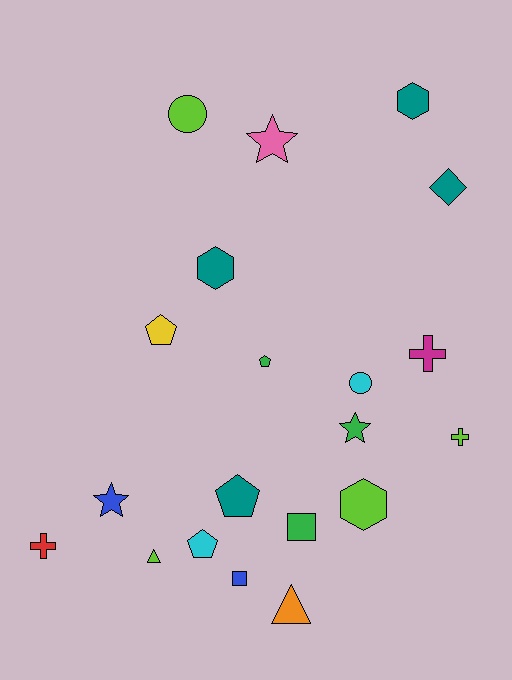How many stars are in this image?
There are 3 stars.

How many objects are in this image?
There are 20 objects.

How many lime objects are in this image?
There are 4 lime objects.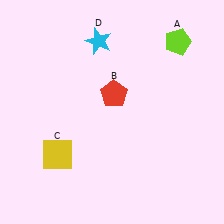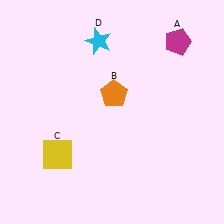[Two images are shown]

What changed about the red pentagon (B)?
In Image 1, B is red. In Image 2, it changed to orange.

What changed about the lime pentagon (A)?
In Image 1, A is lime. In Image 2, it changed to magenta.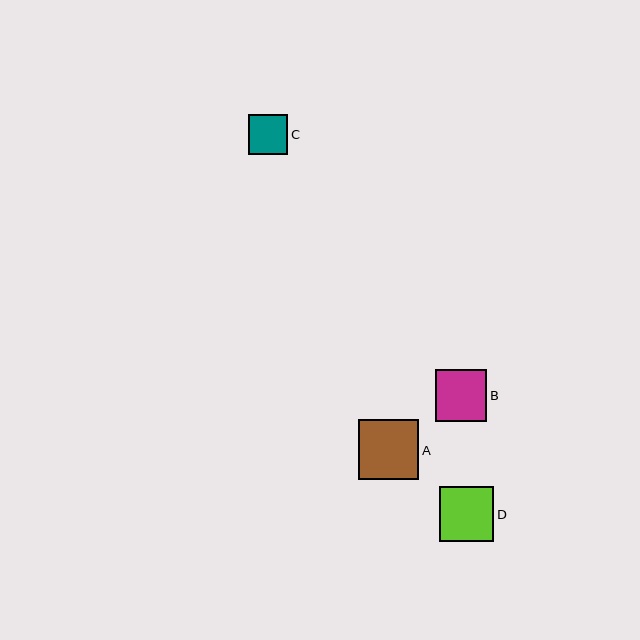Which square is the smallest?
Square C is the smallest with a size of approximately 40 pixels.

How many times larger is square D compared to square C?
Square D is approximately 1.4 times the size of square C.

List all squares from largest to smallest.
From largest to smallest: A, D, B, C.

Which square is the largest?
Square A is the largest with a size of approximately 60 pixels.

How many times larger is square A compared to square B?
Square A is approximately 1.2 times the size of square B.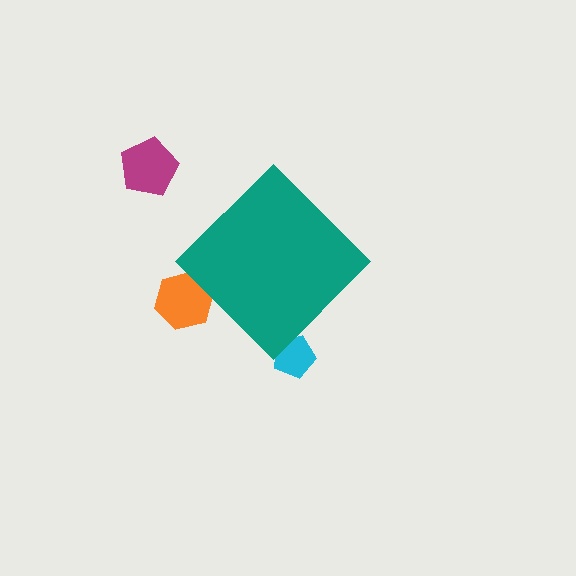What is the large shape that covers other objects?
A teal diamond.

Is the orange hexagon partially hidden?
Yes, the orange hexagon is partially hidden behind the teal diamond.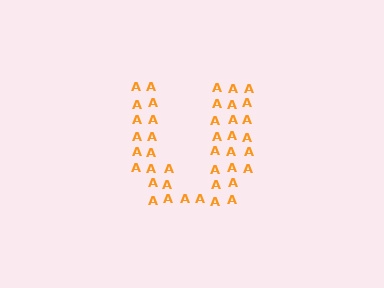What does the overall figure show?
The overall figure shows the letter U.